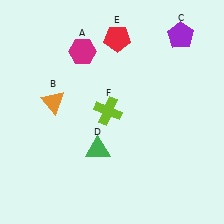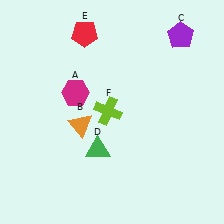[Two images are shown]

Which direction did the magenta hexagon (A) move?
The magenta hexagon (A) moved down.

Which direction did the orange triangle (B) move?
The orange triangle (B) moved right.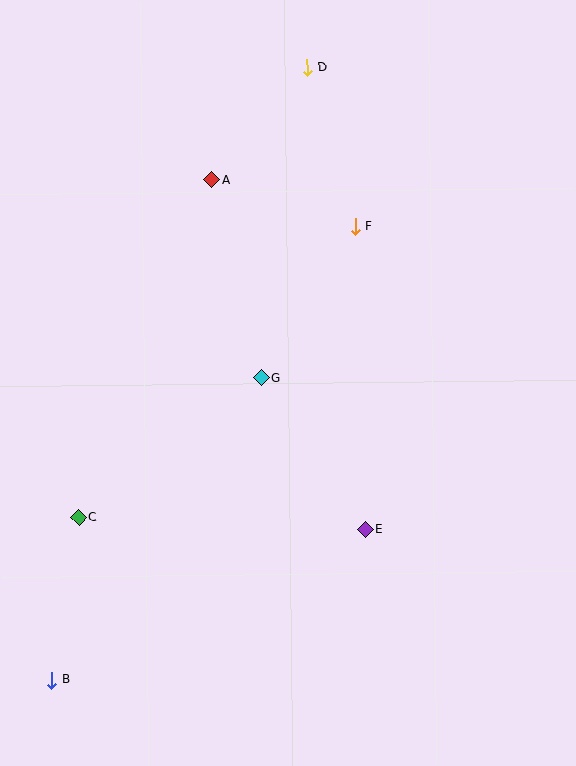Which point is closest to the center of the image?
Point G at (261, 378) is closest to the center.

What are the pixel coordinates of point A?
Point A is at (211, 179).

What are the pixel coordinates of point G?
Point G is at (261, 378).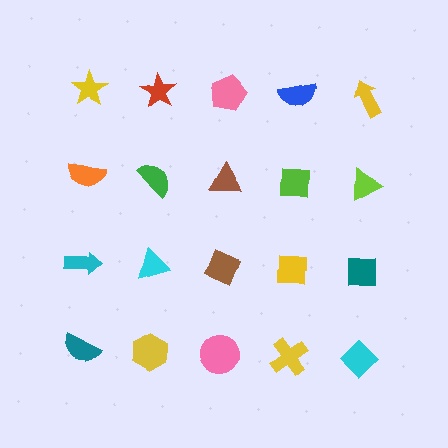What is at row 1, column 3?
A pink pentagon.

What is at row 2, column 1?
An orange semicircle.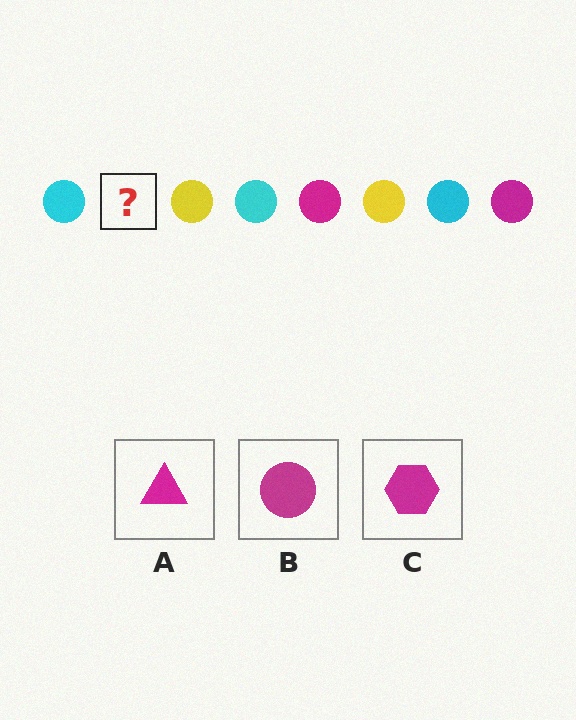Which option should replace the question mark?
Option B.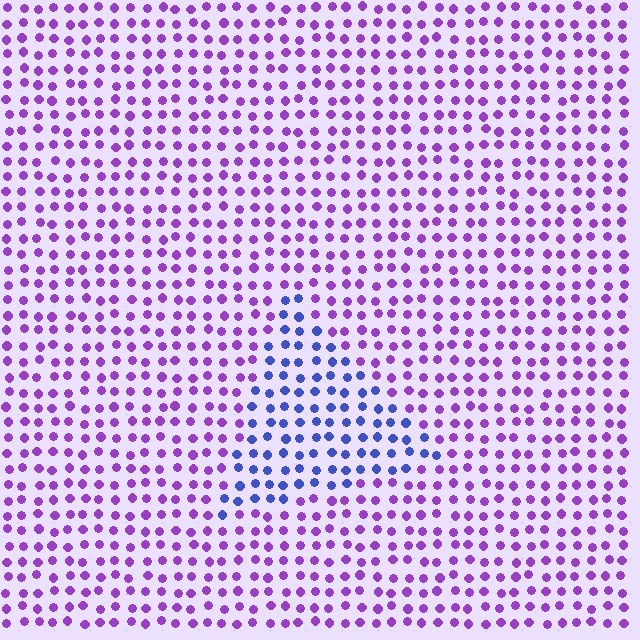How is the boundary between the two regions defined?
The boundary is defined purely by a slight shift in hue (about 49 degrees). Spacing, size, and orientation are identical on both sides.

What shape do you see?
I see a triangle.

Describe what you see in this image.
The image is filled with small purple elements in a uniform arrangement. A triangle-shaped region is visible where the elements are tinted to a slightly different hue, forming a subtle color boundary.